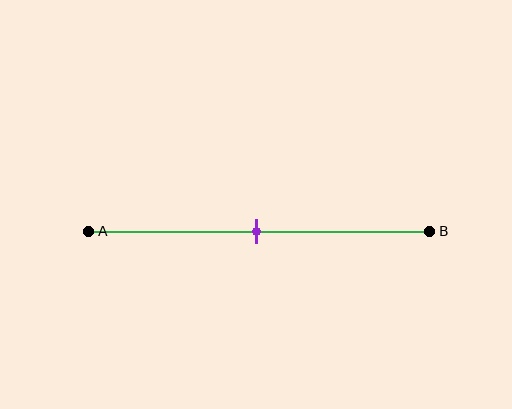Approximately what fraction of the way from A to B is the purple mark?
The purple mark is approximately 50% of the way from A to B.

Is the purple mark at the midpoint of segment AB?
Yes, the mark is approximately at the midpoint.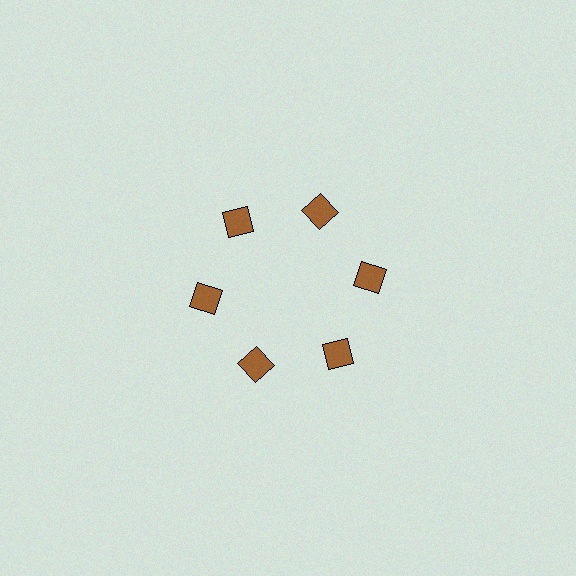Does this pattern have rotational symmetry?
Yes, this pattern has 6-fold rotational symmetry. It looks the same after rotating 60 degrees around the center.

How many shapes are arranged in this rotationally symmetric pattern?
There are 6 shapes, arranged in 6 groups of 1.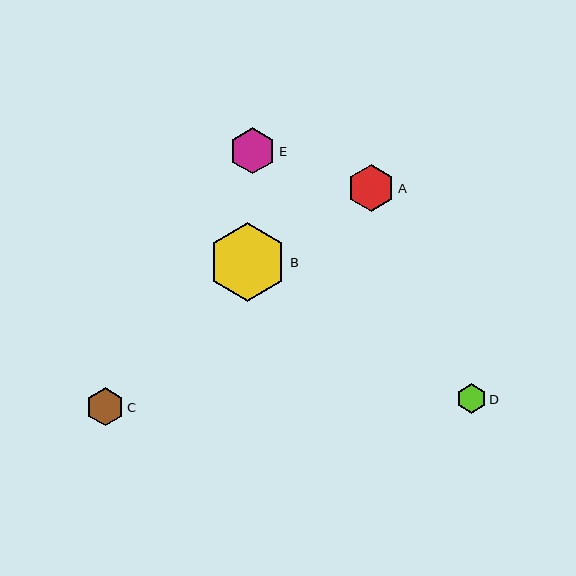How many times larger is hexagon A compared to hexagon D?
Hexagon A is approximately 1.6 times the size of hexagon D.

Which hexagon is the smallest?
Hexagon D is the smallest with a size of approximately 30 pixels.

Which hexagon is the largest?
Hexagon B is the largest with a size of approximately 79 pixels.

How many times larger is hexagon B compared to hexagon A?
Hexagon B is approximately 1.7 times the size of hexagon A.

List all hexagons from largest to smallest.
From largest to smallest: B, A, E, C, D.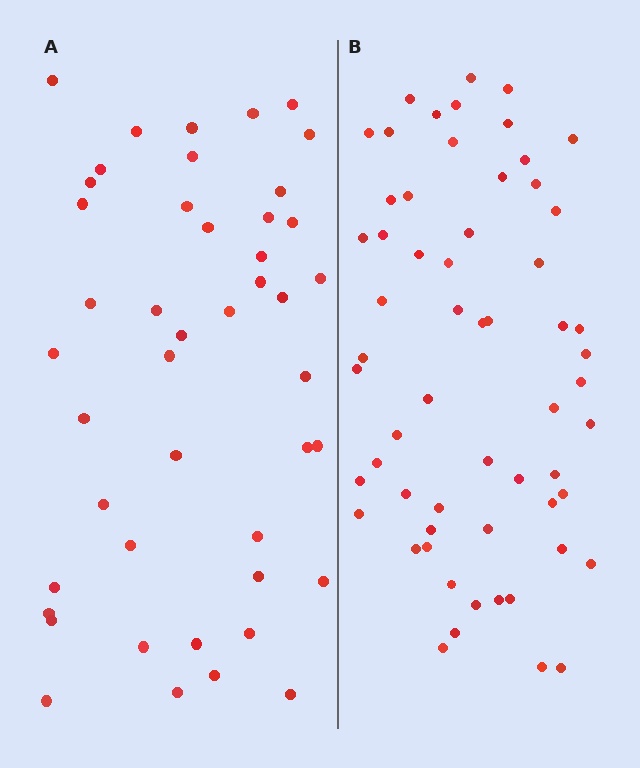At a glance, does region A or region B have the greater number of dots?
Region B (the right region) has more dots.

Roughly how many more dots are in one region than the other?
Region B has approximately 15 more dots than region A.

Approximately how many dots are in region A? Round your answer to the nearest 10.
About 40 dots. (The exact count is 45, which rounds to 40.)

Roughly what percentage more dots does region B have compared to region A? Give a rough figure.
About 35% more.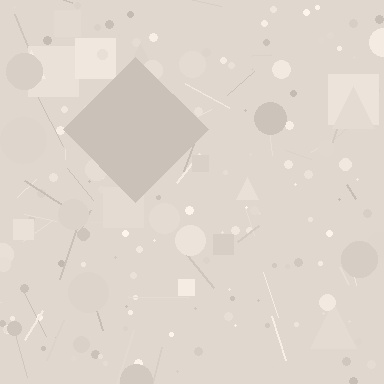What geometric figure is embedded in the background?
A diamond is embedded in the background.